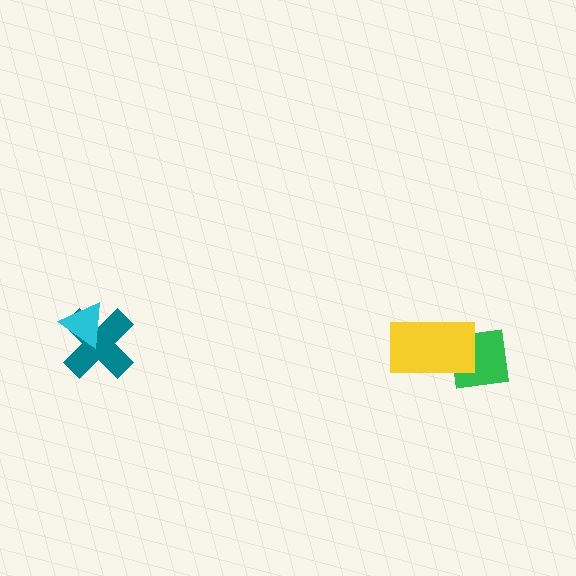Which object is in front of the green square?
The yellow rectangle is in front of the green square.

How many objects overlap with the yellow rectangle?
1 object overlaps with the yellow rectangle.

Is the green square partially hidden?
Yes, it is partially covered by another shape.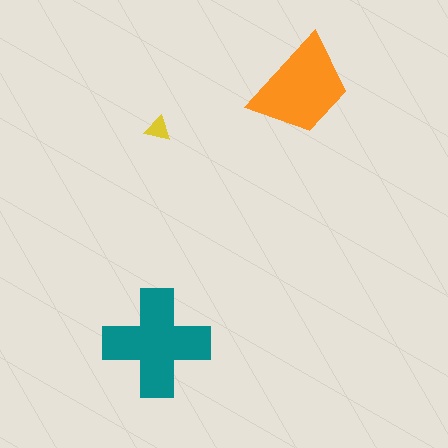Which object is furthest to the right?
The orange trapezoid is rightmost.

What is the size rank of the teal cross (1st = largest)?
1st.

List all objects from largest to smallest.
The teal cross, the orange trapezoid, the yellow triangle.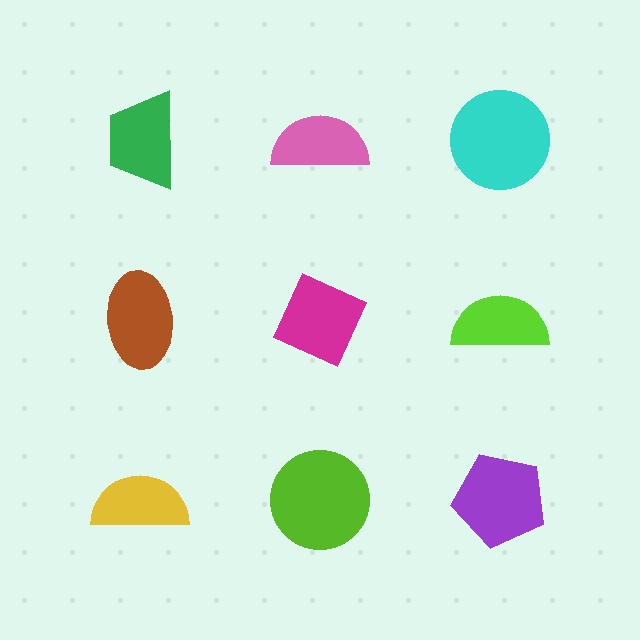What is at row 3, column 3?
A purple pentagon.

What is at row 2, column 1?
A brown ellipse.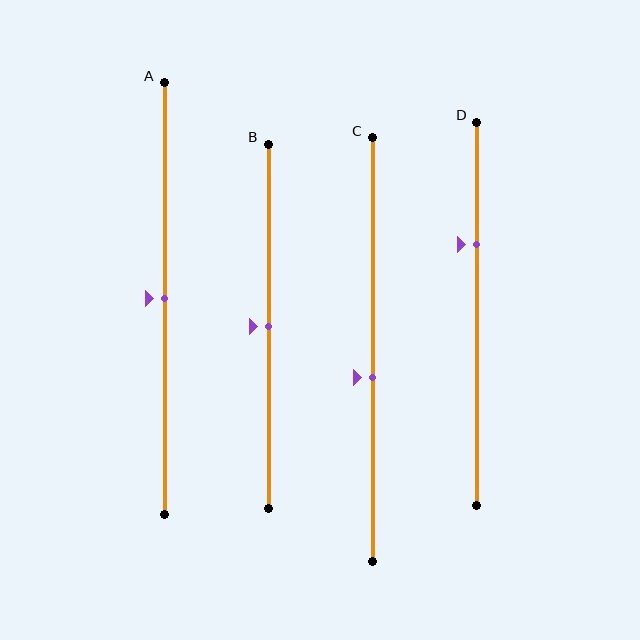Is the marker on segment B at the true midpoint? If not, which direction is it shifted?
Yes, the marker on segment B is at the true midpoint.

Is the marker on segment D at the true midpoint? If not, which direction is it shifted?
No, the marker on segment D is shifted upward by about 18% of the segment length.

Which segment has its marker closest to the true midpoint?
Segment A has its marker closest to the true midpoint.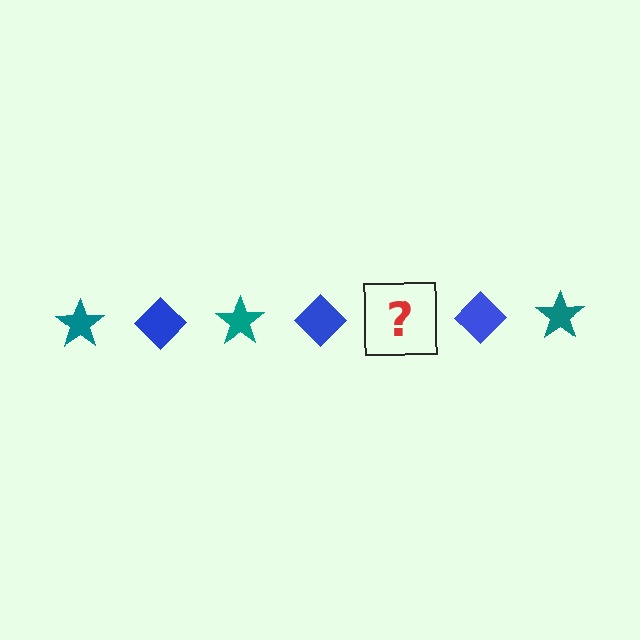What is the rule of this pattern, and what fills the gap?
The rule is that the pattern alternates between teal star and blue diamond. The gap should be filled with a teal star.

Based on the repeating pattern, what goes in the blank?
The blank should be a teal star.